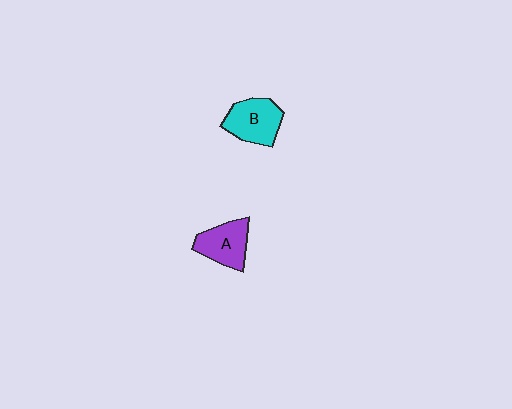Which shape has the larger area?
Shape B (cyan).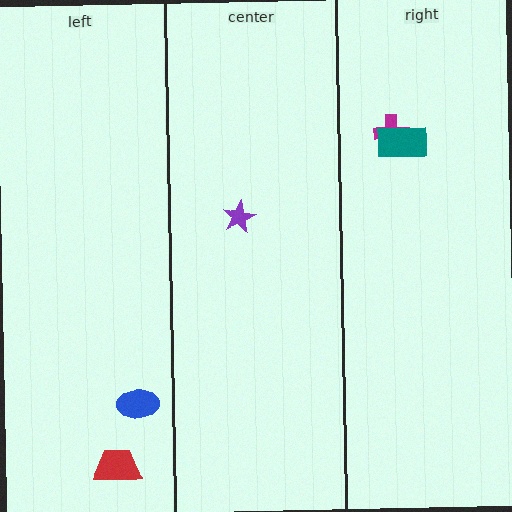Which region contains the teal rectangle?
The right region.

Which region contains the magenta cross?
The right region.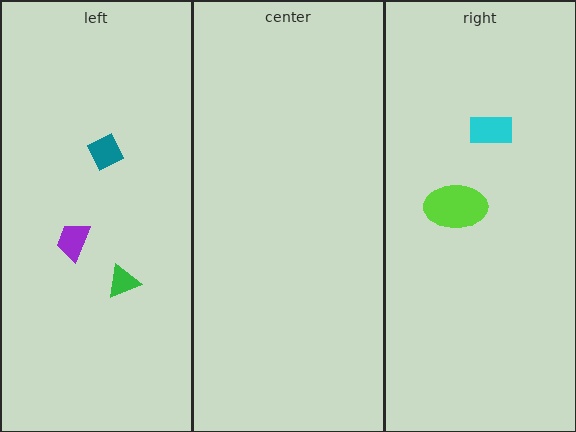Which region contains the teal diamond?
The left region.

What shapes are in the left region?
The teal diamond, the green triangle, the purple trapezoid.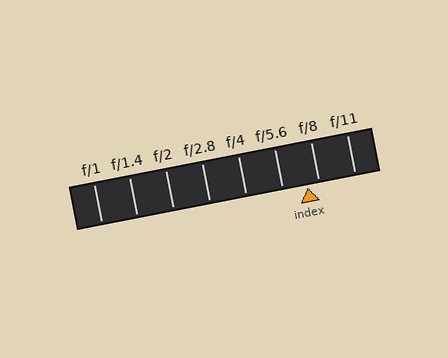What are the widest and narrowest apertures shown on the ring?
The widest aperture shown is f/1 and the narrowest is f/11.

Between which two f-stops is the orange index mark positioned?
The index mark is between f/5.6 and f/8.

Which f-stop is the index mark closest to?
The index mark is closest to f/8.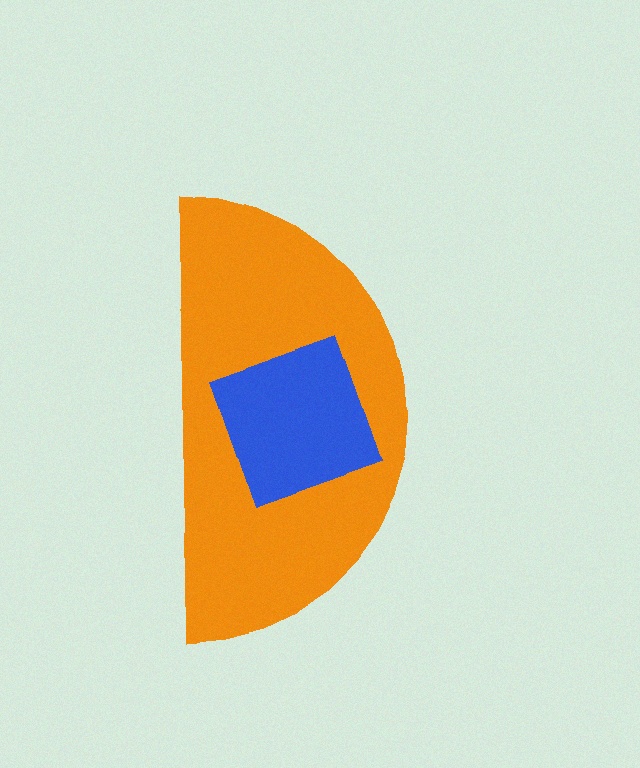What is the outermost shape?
The orange semicircle.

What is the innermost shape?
The blue diamond.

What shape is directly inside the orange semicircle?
The blue diamond.